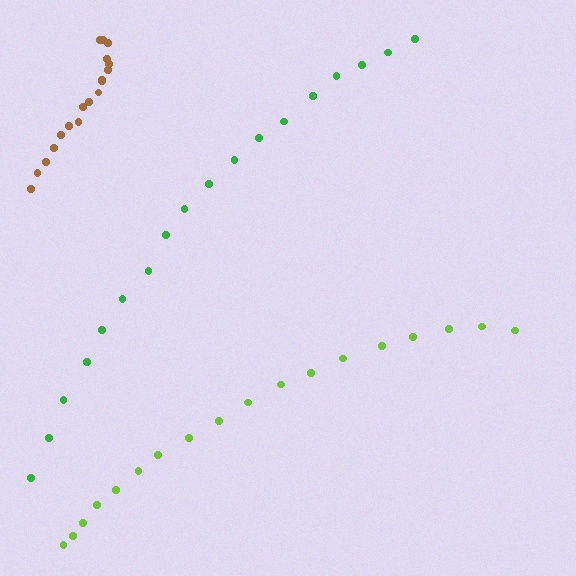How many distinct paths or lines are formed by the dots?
There are 3 distinct paths.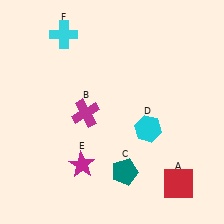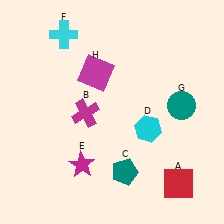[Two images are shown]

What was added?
A teal circle (G), a magenta square (H) were added in Image 2.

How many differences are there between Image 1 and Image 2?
There are 2 differences between the two images.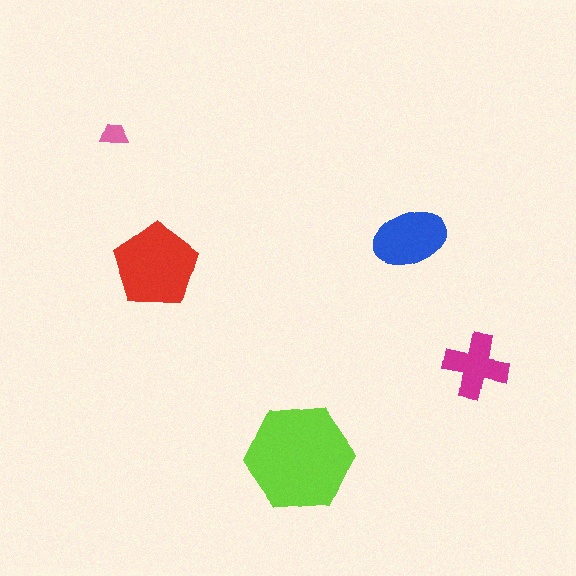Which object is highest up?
The pink trapezoid is topmost.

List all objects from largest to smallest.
The lime hexagon, the red pentagon, the blue ellipse, the magenta cross, the pink trapezoid.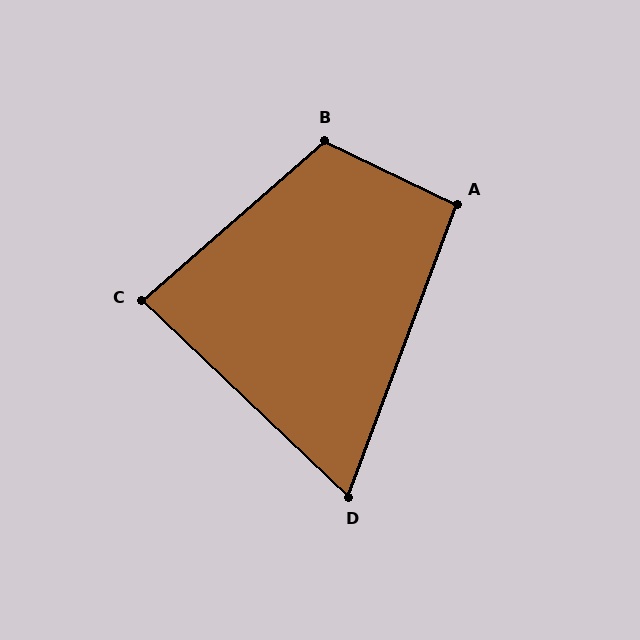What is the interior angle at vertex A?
Approximately 95 degrees (obtuse).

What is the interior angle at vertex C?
Approximately 85 degrees (acute).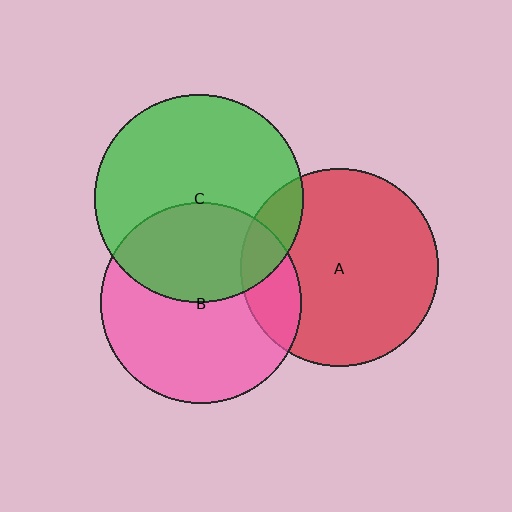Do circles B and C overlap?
Yes.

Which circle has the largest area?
Circle C (green).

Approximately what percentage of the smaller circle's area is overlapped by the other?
Approximately 40%.